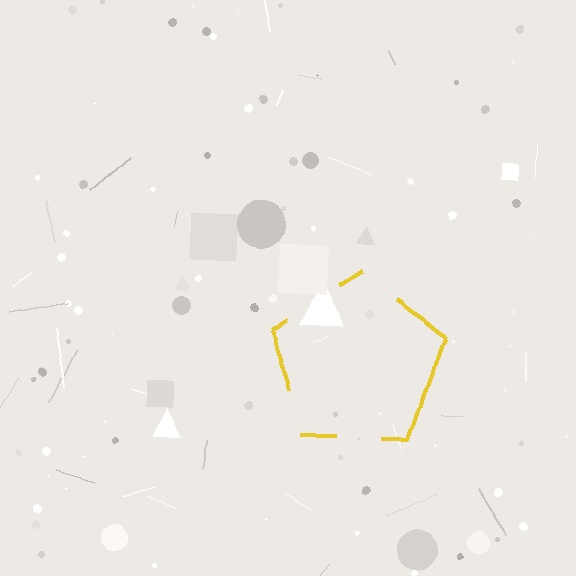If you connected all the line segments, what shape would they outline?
They would outline a pentagon.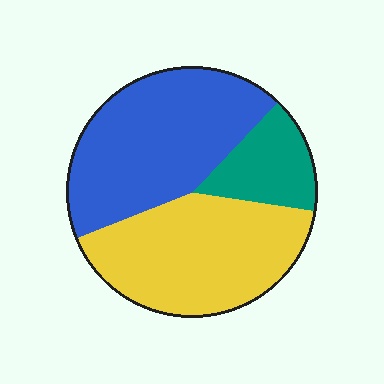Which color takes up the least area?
Teal, at roughly 15%.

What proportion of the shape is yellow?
Yellow takes up about two fifths (2/5) of the shape.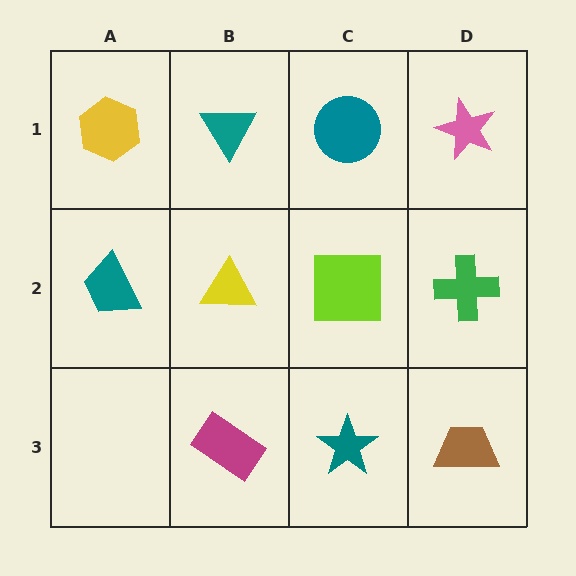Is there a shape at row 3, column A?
No, that cell is empty.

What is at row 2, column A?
A teal trapezoid.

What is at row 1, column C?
A teal circle.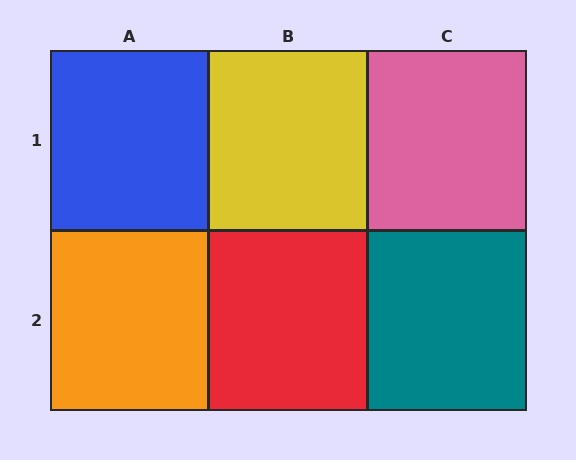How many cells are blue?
1 cell is blue.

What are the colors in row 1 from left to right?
Blue, yellow, pink.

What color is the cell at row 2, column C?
Teal.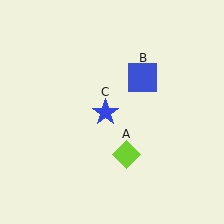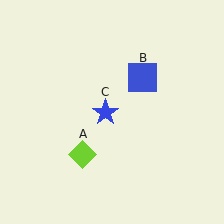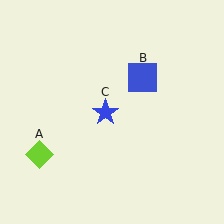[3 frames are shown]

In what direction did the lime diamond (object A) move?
The lime diamond (object A) moved left.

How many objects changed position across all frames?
1 object changed position: lime diamond (object A).